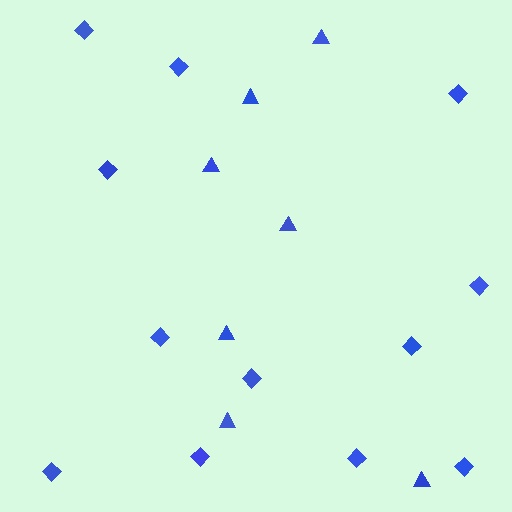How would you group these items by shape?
There are 2 groups: one group of diamonds (12) and one group of triangles (7).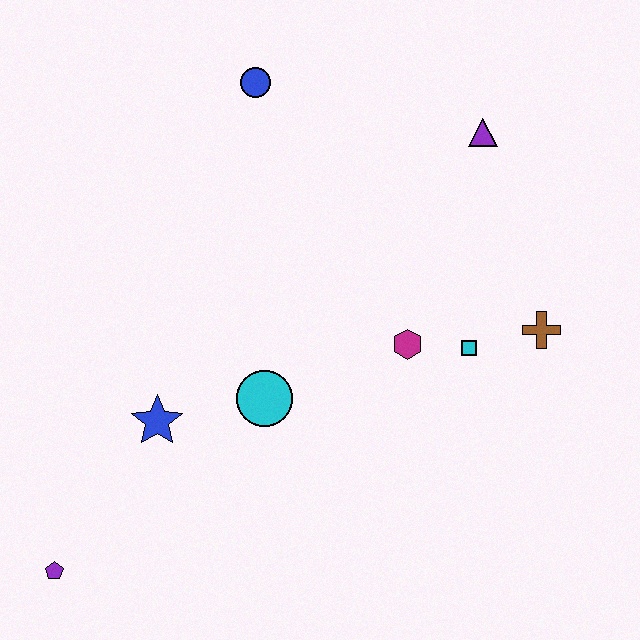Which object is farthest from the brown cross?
The purple pentagon is farthest from the brown cross.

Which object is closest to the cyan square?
The magenta hexagon is closest to the cyan square.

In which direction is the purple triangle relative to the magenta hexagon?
The purple triangle is above the magenta hexagon.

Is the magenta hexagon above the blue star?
Yes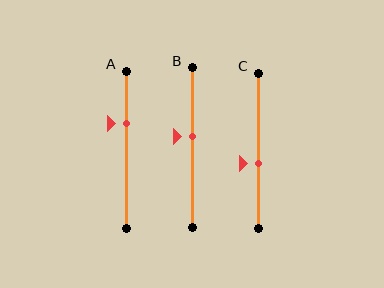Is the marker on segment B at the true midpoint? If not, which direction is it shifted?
No, the marker on segment B is shifted upward by about 7% of the segment length.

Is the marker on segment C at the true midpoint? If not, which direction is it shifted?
No, the marker on segment C is shifted downward by about 8% of the segment length.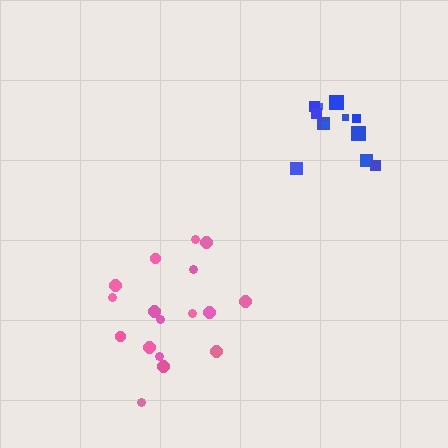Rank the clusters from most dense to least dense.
blue, pink.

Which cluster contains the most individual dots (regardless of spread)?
Pink (17).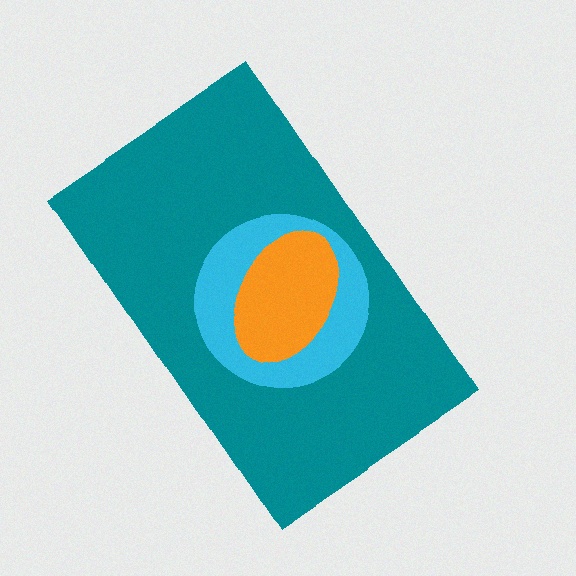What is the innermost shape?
The orange ellipse.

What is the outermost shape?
The teal rectangle.